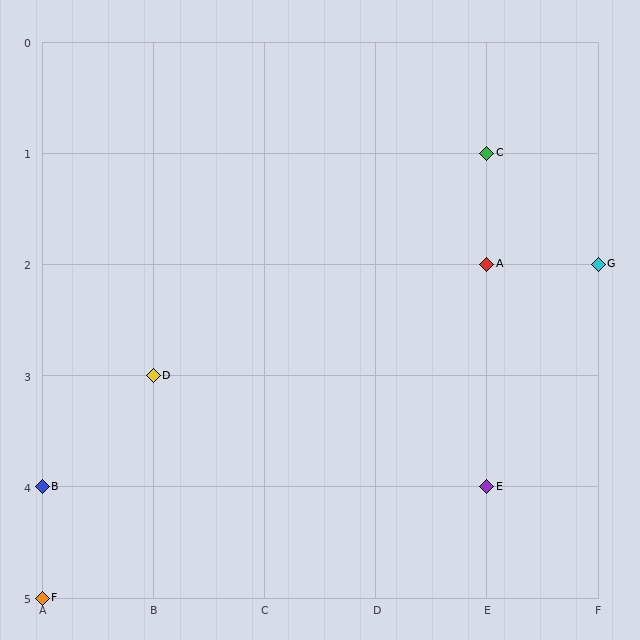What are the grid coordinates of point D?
Point D is at grid coordinates (B, 3).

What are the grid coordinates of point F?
Point F is at grid coordinates (A, 5).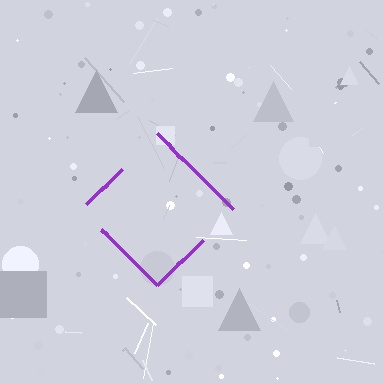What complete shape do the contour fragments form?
The contour fragments form a diamond.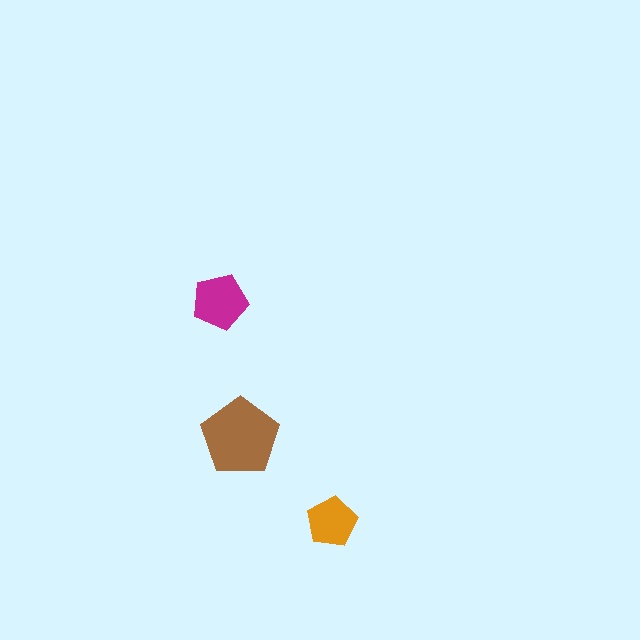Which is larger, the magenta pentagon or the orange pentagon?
The magenta one.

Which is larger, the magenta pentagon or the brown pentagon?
The brown one.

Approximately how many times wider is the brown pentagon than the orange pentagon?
About 1.5 times wider.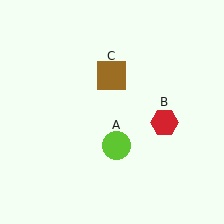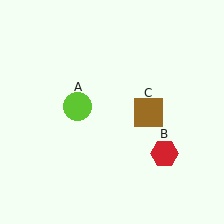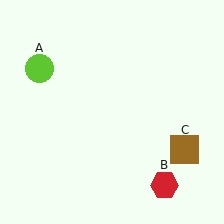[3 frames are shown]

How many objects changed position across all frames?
3 objects changed position: lime circle (object A), red hexagon (object B), brown square (object C).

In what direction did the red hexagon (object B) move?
The red hexagon (object B) moved down.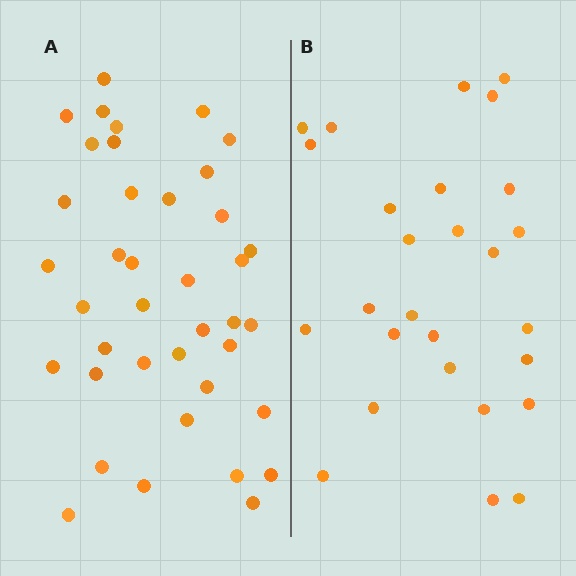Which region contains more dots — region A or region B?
Region A (the left region) has more dots.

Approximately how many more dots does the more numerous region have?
Region A has roughly 12 or so more dots than region B.